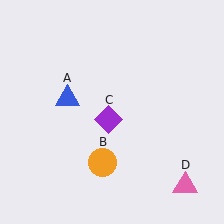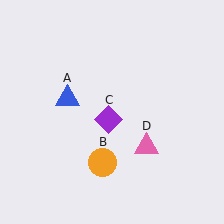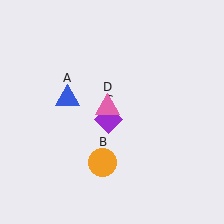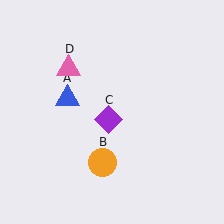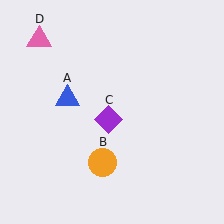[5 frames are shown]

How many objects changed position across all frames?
1 object changed position: pink triangle (object D).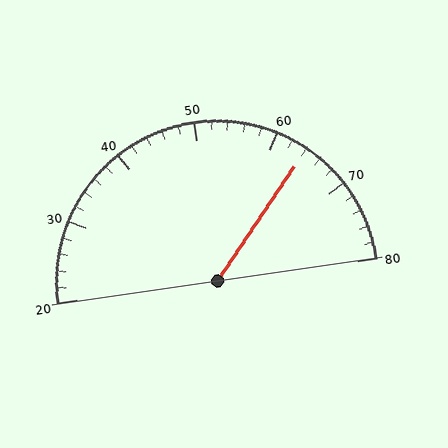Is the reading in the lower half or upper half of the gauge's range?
The reading is in the upper half of the range (20 to 80).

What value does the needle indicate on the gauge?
The needle indicates approximately 64.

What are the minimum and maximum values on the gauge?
The gauge ranges from 20 to 80.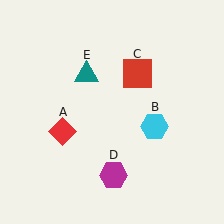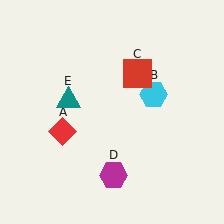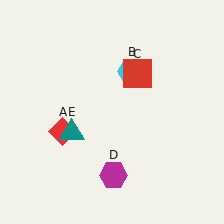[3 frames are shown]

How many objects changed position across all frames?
2 objects changed position: cyan hexagon (object B), teal triangle (object E).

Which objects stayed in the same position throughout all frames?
Red diamond (object A) and red square (object C) and magenta hexagon (object D) remained stationary.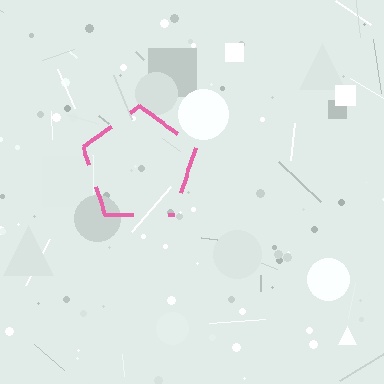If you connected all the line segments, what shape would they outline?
They would outline a pentagon.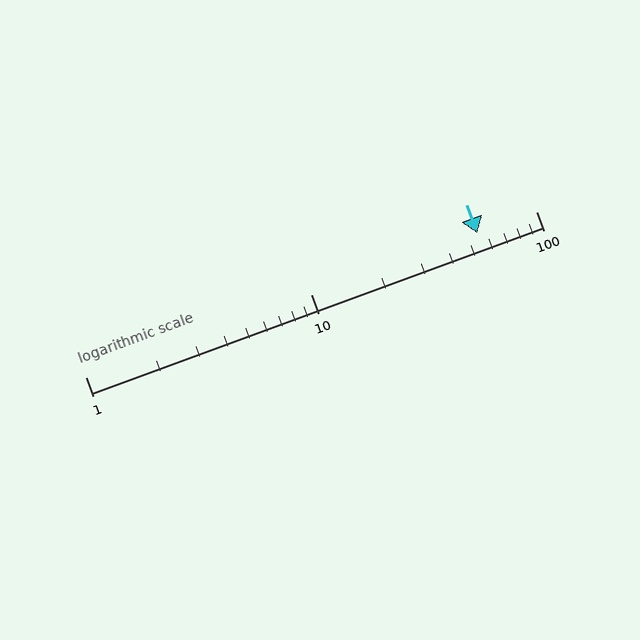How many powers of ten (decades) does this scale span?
The scale spans 2 decades, from 1 to 100.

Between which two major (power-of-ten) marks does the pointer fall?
The pointer is between 10 and 100.